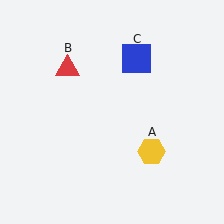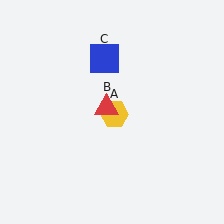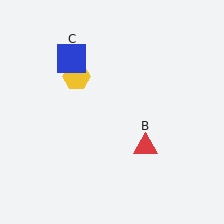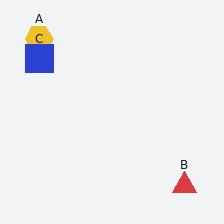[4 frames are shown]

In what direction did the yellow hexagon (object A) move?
The yellow hexagon (object A) moved up and to the left.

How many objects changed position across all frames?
3 objects changed position: yellow hexagon (object A), red triangle (object B), blue square (object C).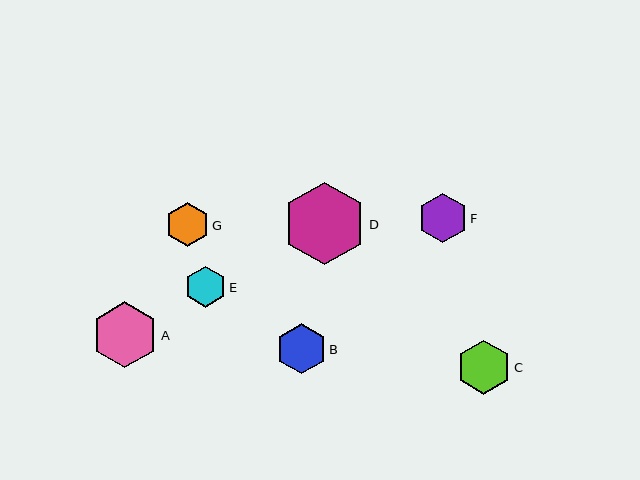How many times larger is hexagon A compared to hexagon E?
Hexagon A is approximately 1.6 times the size of hexagon E.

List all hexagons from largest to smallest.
From largest to smallest: D, A, C, B, F, G, E.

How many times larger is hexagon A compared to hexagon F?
Hexagon A is approximately 1.3 times the size of hexagon F.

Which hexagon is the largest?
Hexagon D is the largest with a size of approximately 82 pixels.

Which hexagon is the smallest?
Hexagon E is the smallest with a size of approximately 41 pixels.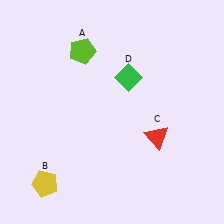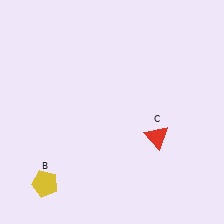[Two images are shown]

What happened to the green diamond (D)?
The green diamond (D) was removed in Image 2. It was in the top-right area of Image 1.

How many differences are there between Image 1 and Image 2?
There are 2 differences between the two images.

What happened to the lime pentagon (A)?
The lime pentagon (A) was removed in Image 2. It was in the top-left area of Image 1.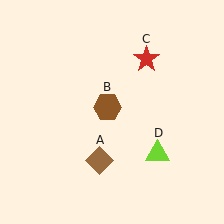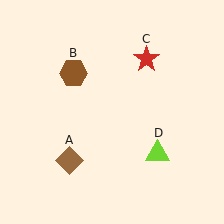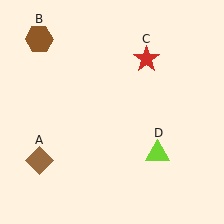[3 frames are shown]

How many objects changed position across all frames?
2 objects changed position: brown diamond (object A), brown hexagon (object B).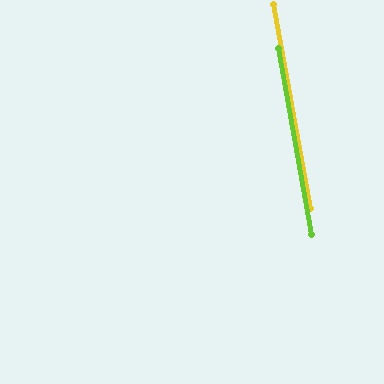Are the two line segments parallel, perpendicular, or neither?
Parallel — their directions differ by only 0.1°.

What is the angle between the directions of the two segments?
Approximately 0 degrees.